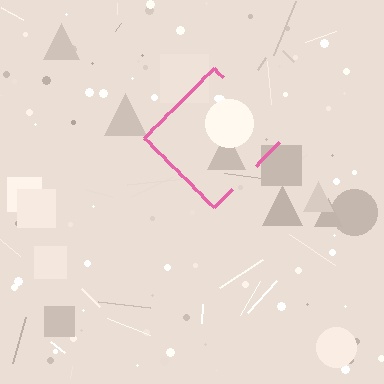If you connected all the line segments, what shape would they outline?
They would outline a diamond.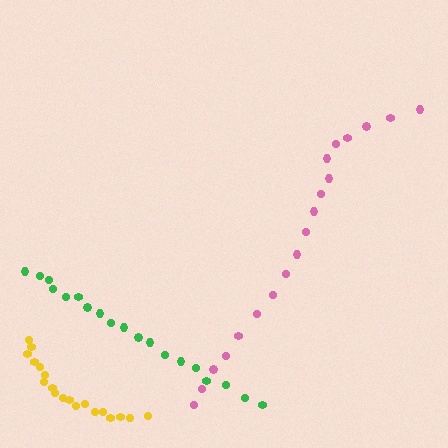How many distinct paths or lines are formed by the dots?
There are 3 distinct paths.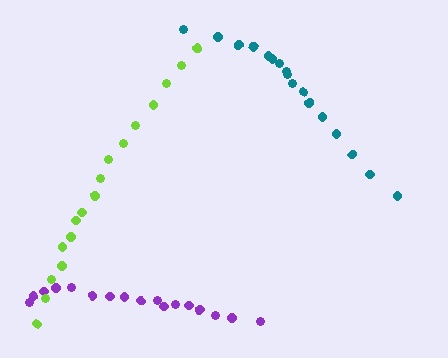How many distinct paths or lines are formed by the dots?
There are 3 distinct paths.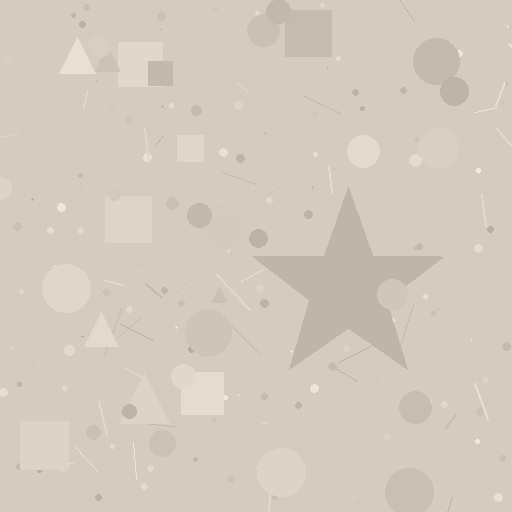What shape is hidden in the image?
A star is hidden in the image.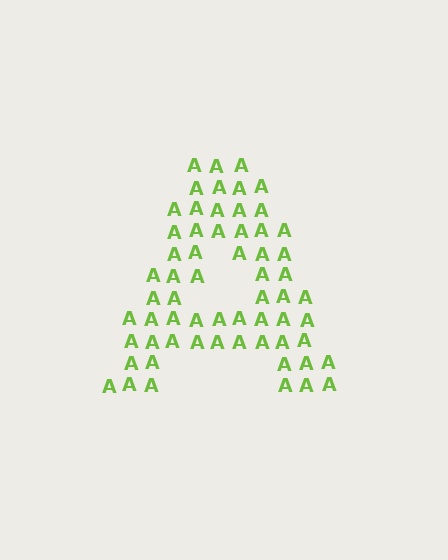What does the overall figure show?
The overall figure shows the letter A.